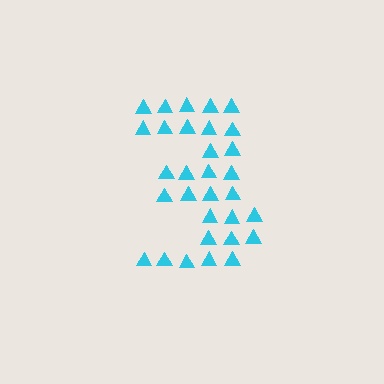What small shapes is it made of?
It is made of small triangles.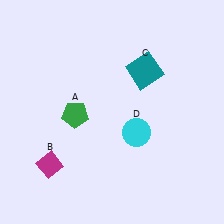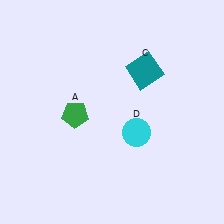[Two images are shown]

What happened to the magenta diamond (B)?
The magenta diamond (B) was removed in Image 2. It was in the bottom-left area of Image 1.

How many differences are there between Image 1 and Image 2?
There is 1 difference between the two images.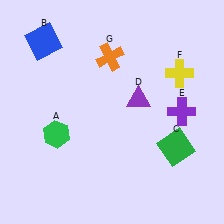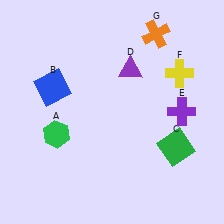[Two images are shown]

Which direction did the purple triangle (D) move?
The purple triangle (D) moved up.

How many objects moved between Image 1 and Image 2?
3 objects moved between the two images.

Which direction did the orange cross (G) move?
The orange cross (G) moved right.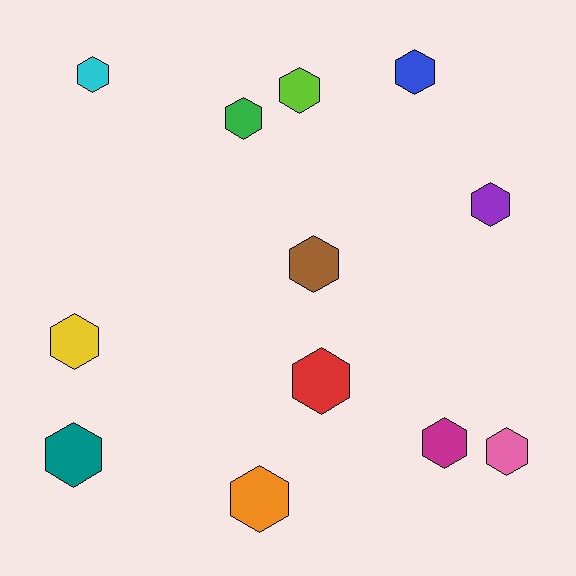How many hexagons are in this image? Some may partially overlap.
There are 12 hexagons.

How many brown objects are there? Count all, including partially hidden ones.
There is 1 brown object.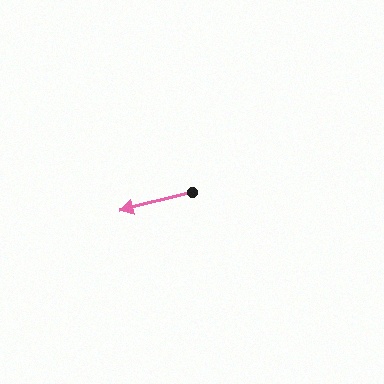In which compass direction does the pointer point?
West.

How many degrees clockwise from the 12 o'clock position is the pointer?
Approximately 256 degrees.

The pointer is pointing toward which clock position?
Roughly 9 o'clock.